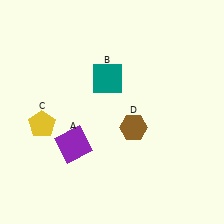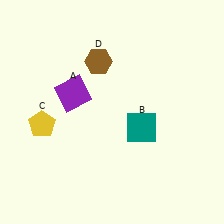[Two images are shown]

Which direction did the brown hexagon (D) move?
The brown hexagon (D) moved up.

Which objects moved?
The objects that moved are: the purple square (A), the teal square (B), the brown hexagon (D).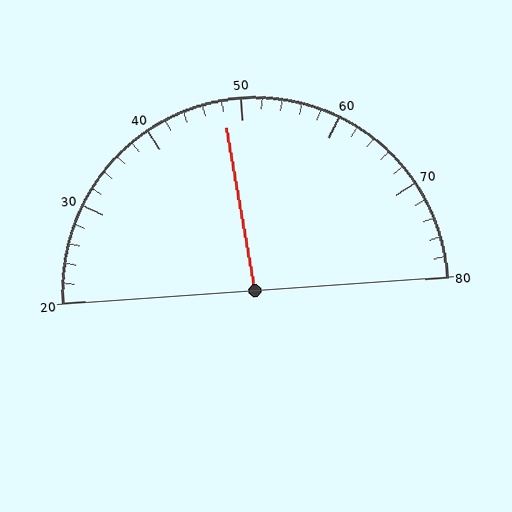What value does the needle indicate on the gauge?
The needle indicates approximately 48.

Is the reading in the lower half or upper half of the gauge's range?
The reading is in the lower half of the range (20 to 80).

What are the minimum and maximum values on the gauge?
The gauge ranges from 20 to 80.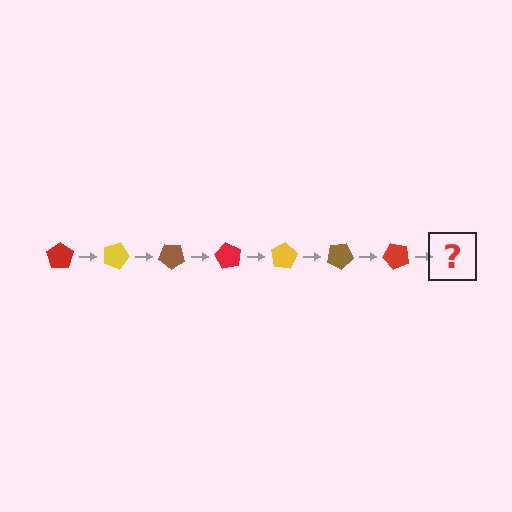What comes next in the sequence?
The next element should be a yellow pentagon, rotated 140 degrees from the start.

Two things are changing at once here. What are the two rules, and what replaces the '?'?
The two rules are that it rotates 20 degrees each step and the color cycles through red, yellow, and brown. The '?' should be a yellow pentagon, rotated 140 degrees from the start.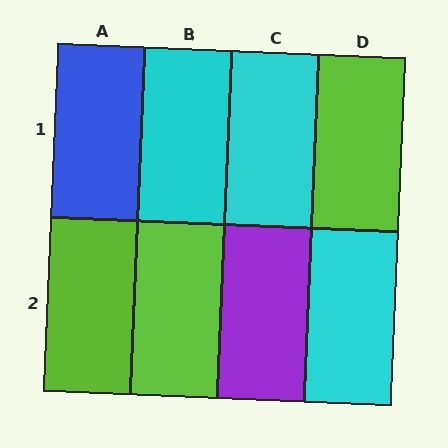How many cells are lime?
3 cells are lime.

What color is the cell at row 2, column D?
Cyan.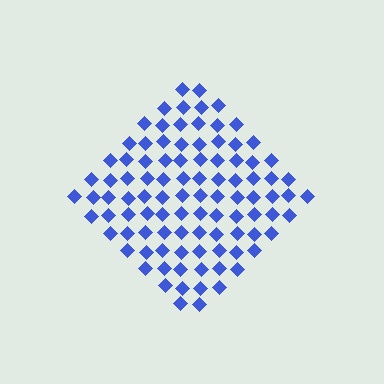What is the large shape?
The large shape is a diamond.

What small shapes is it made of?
It is made of small diamonds.